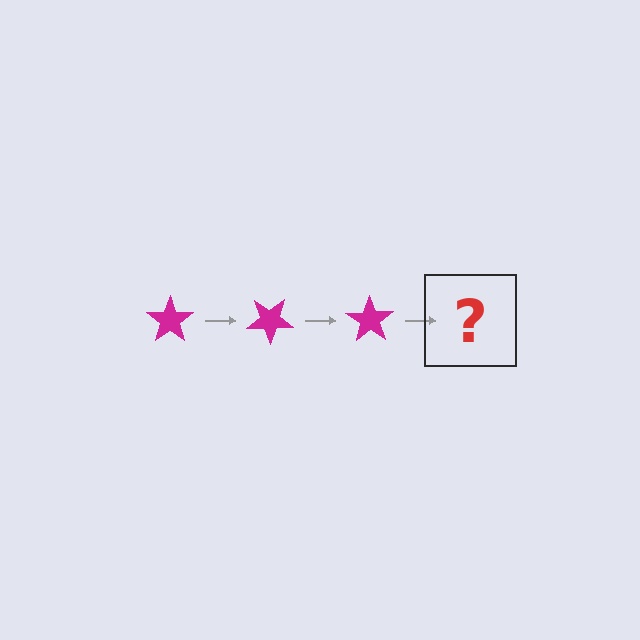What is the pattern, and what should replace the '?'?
The pattern is that the star rotates 35 degrees each step. The '?' should be a magenta star rotated 105 degrees.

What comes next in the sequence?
The next element should be a magenta star rotated 105 degrees.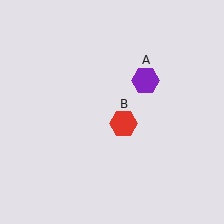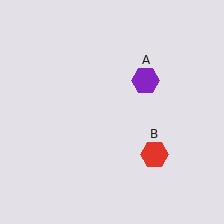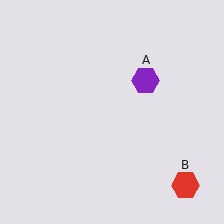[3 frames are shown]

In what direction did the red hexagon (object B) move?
The red hexagon (object B) moved down and to the right.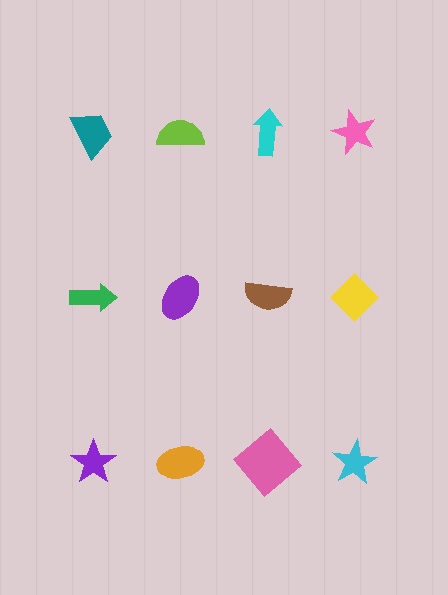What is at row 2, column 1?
A green arrow.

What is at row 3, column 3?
A pink diamond.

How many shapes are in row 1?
4 shapes.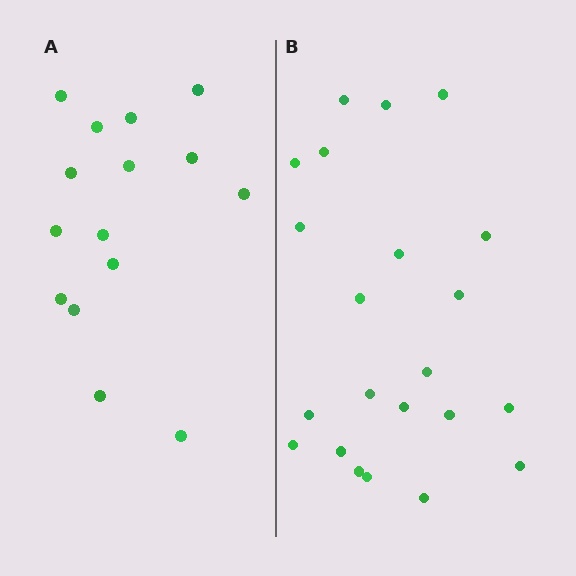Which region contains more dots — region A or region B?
Region B (the right region) has more dots.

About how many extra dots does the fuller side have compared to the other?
Region B has roughly 8 or so more dots than region A.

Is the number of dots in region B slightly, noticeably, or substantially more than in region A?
Region B has substantially more. The ratio is roughly 1.5 to 1.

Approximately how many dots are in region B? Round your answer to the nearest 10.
About 20 dots. (The exact count is 22, which rounds to 20.)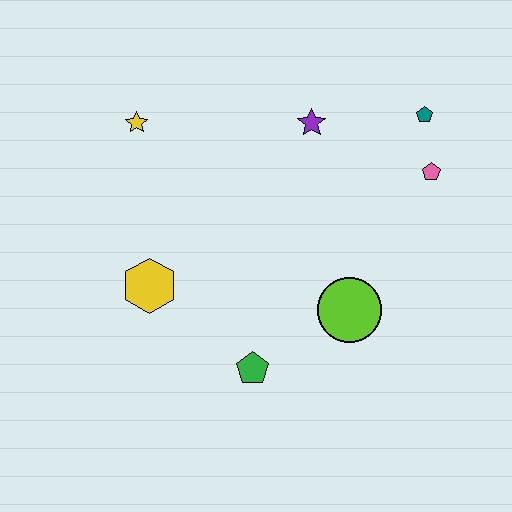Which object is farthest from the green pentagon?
The teal pentagon is farthest from the green pentagon.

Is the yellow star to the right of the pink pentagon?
No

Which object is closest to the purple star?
The teal pentagon is closest to the purple star.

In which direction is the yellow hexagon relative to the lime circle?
The yellow hexagon is to the left of the lime circle.